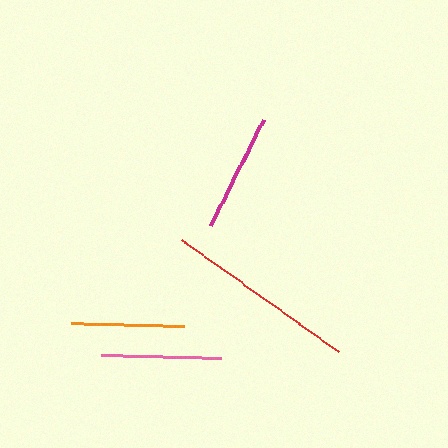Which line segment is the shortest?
The orange line is the shortest at approximately 113 pixels.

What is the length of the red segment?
The red segment is approximately 194 pixels long.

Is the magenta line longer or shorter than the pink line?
The pink line is longer than the magenta line.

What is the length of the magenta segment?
The magenta segment is approximately 118 pixels long.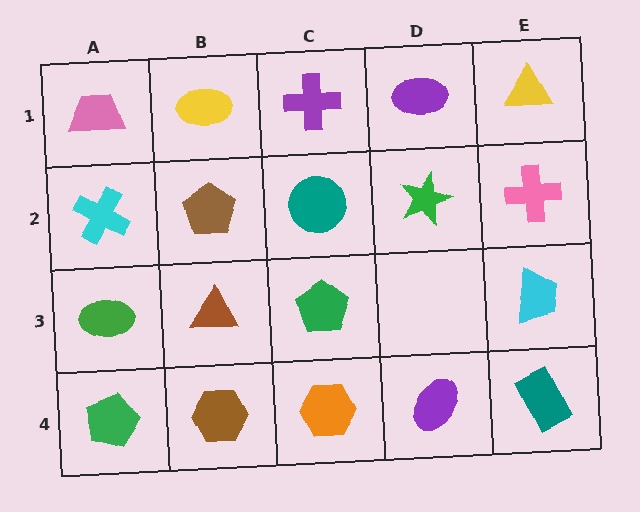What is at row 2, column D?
A green star.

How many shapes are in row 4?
5 shapes.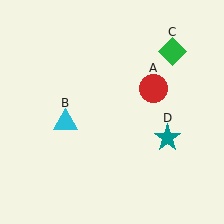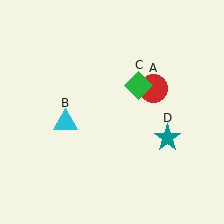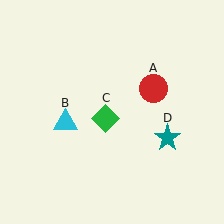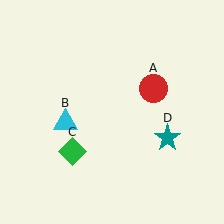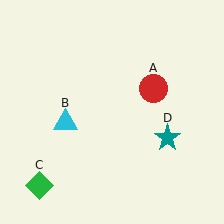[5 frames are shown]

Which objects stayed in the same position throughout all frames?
Red circle (object A) and cyan triangle (object B) and teal star (object D) remained stationary.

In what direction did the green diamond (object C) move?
The green diamond (object C) moved down and to the left.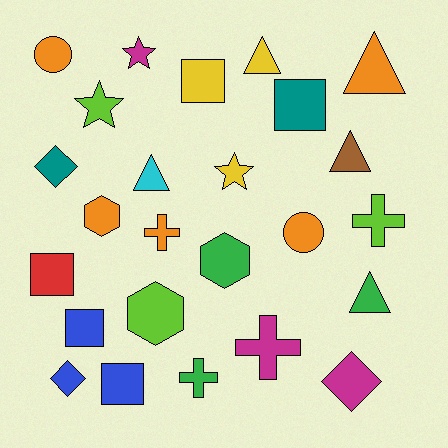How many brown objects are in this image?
There is 1 brown object.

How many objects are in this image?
There are 25 objects.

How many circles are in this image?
There are 2 circles.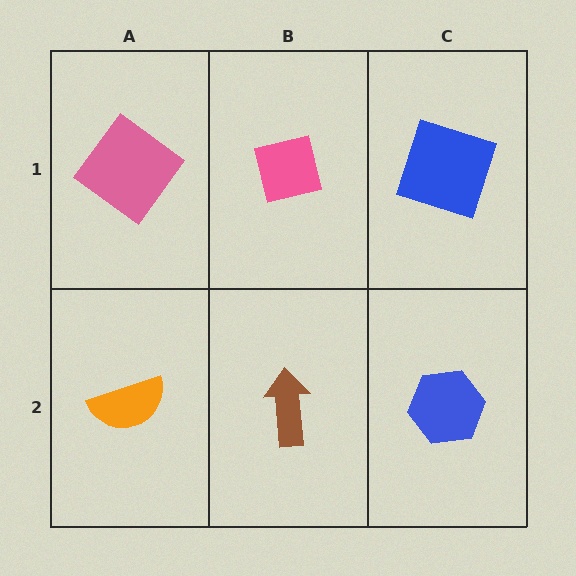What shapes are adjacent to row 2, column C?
A blue square (row 1, column C), a brown arrow (row 2, column B).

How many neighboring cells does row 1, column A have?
2.